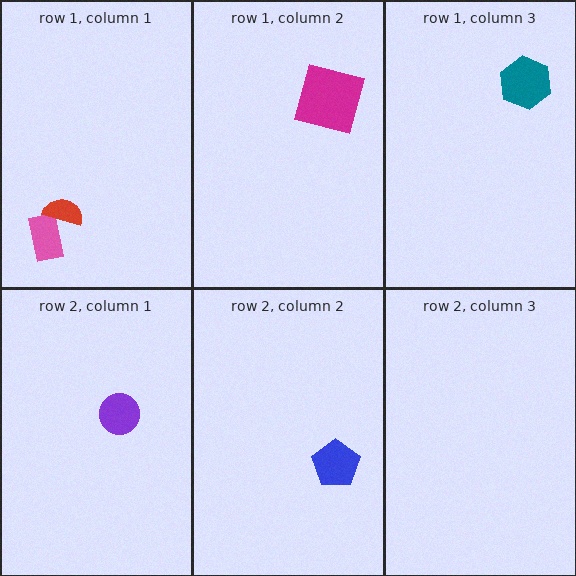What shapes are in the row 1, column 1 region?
The pink rectangle, the red semicircle.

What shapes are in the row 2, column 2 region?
The blue pentagon.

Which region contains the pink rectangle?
The row 1, column 1 region.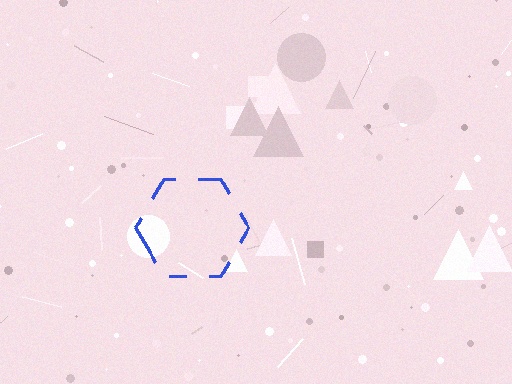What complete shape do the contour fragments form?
The contour fragments form a hexagon.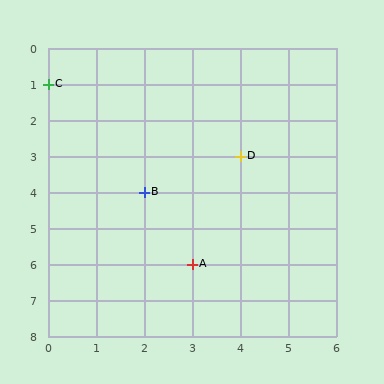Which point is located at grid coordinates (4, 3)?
Point D is at (4, 3).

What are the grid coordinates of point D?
Point D is at grid coordinates (4, 3).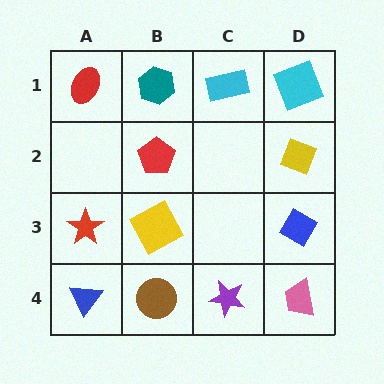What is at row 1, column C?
A cyan rectangle.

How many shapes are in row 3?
3 shapes.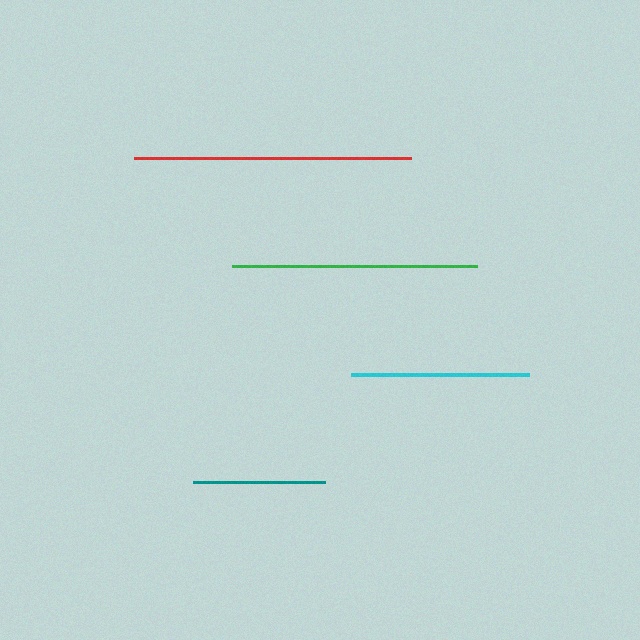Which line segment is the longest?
The red line is the longest at approximately 277 pixels.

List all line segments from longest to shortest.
From longest to shortest: red, green, cyan, teal.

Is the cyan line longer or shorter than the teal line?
The cyan line is longer than the teal line.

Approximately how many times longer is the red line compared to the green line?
The red line is approximately 1.1 times the length of the green line.